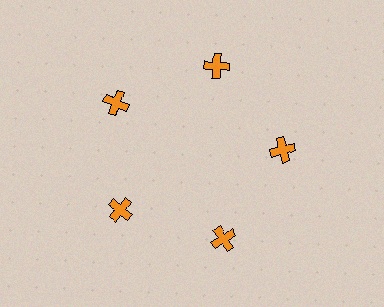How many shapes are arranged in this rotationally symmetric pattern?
There are 5 shapes, arranged in 5 groups of 1.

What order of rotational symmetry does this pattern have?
This pattern has 5-fold rotational symmetry.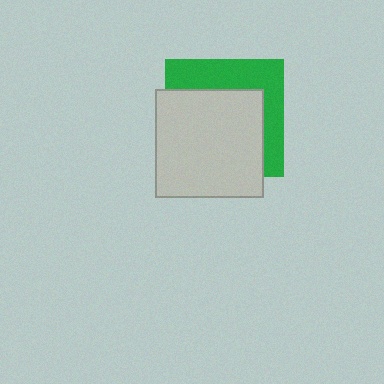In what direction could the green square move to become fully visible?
The green square could move toward the upper-right. That would shift it out from behind the light gray square entirely.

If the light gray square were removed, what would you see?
You would see the complete green square.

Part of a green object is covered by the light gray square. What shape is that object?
It is a square.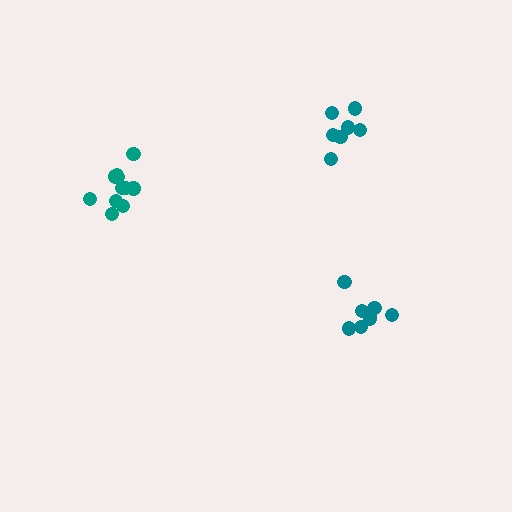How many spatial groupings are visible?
There are 3 spatial groupings.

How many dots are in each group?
Group 1: 11 dots, Group 2: 7 dots, Group 3: 8 dots (26 total).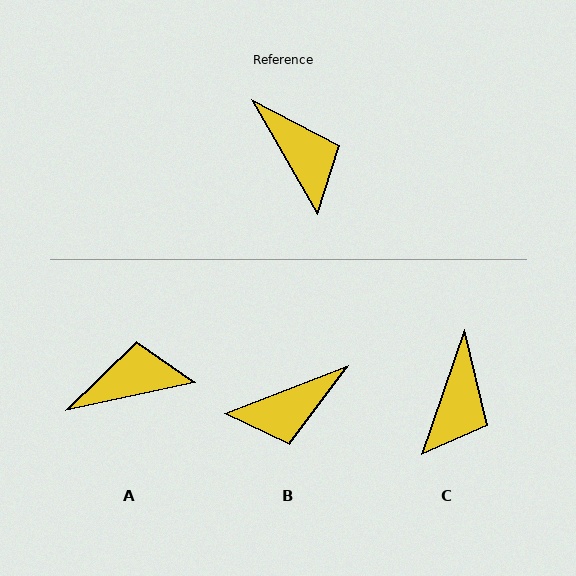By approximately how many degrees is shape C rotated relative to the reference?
Approximately 49 degrees clockwise.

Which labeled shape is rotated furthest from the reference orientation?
B, about 99 degrees away.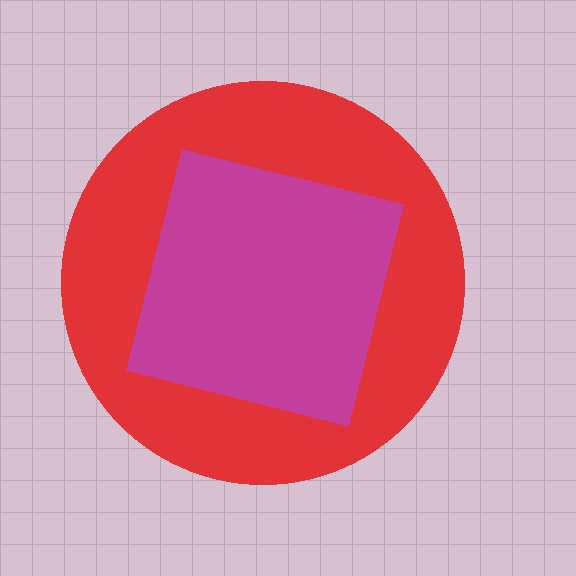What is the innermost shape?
The magenta square.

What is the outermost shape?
The red circle.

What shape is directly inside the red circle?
The magenta square.